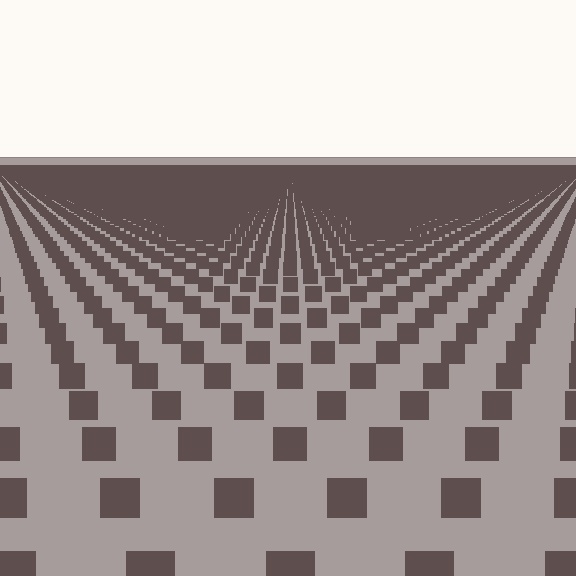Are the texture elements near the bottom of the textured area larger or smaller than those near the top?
Larger. Near the bottom, elements are closer to the viewer and appear at a bigger on-screen size.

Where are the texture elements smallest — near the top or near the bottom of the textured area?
Near the top.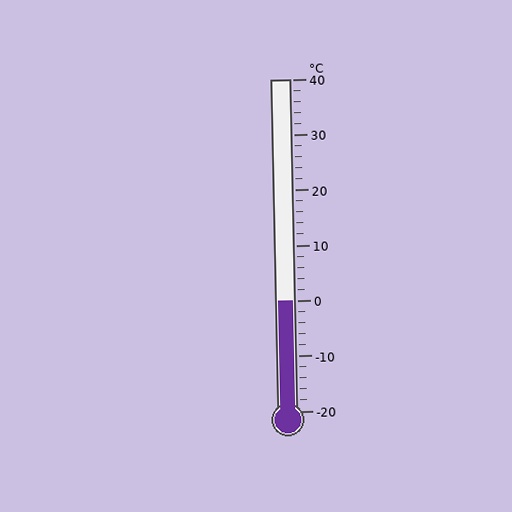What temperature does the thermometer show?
The thermometer shows approximately 0°C.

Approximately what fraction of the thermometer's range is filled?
The thermometer is filled to approximately 35% of its range.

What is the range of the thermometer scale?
The thermometer scale ranges from -20°C to 40°C.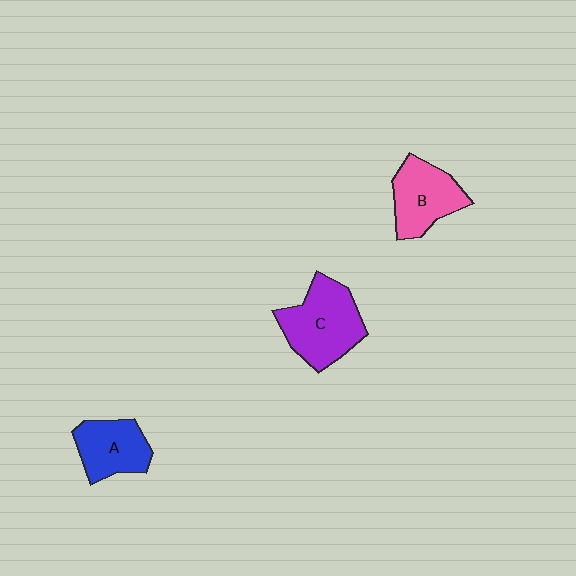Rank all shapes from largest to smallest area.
From largest to smallest: C (purple), B (pink), A (blue).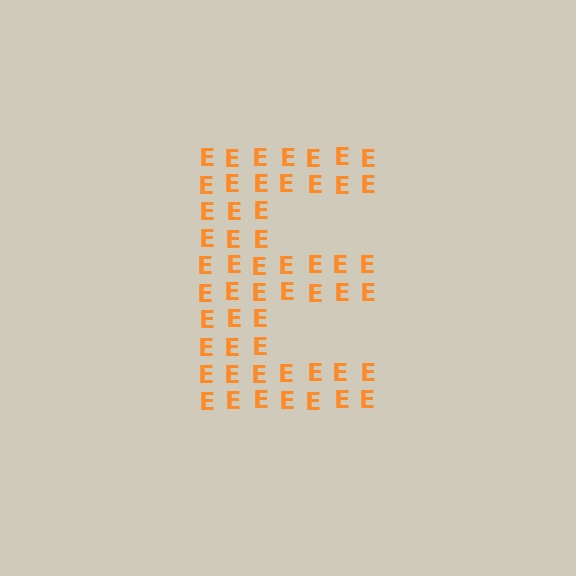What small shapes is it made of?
It is made of small letter E's.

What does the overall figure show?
The overall figure shows the letter E.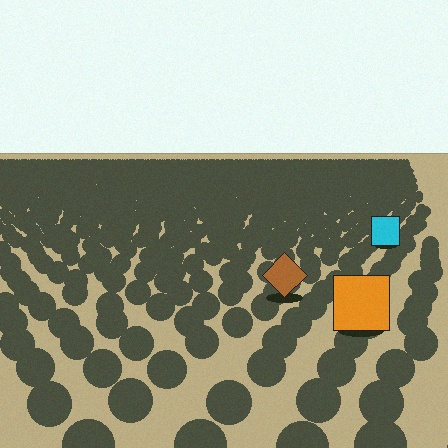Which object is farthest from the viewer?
The cyan square is farthest from the viewer. It appears smaller and the ground texture around it is denser.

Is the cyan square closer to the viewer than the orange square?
No. The orange square is closer — you can tell from the texture gradient: the ground texture is coarser near it.